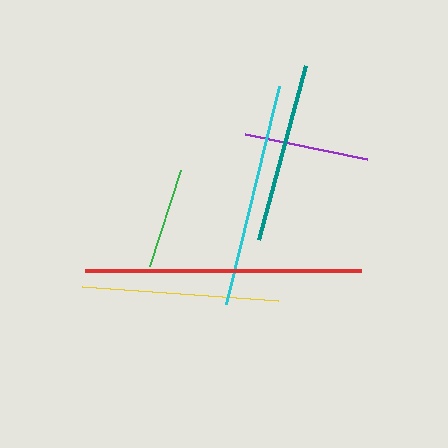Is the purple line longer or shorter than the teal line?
The teal line is longer than the purple line.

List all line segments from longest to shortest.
From longest to shortest: red, cyan, yellow, teal, purple, green.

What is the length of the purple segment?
The purple segment is approximately 125 pixels long.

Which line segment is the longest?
The red line is the longest at approximately 276 pixels.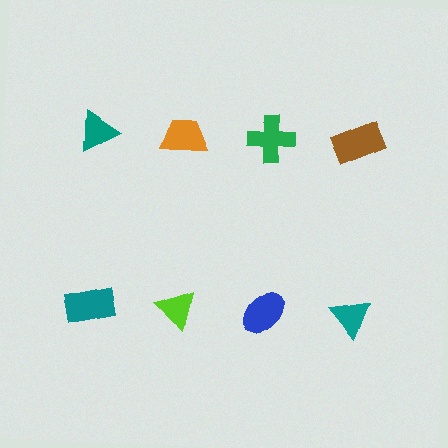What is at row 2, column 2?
A lime triangle.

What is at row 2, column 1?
A teal rectangle.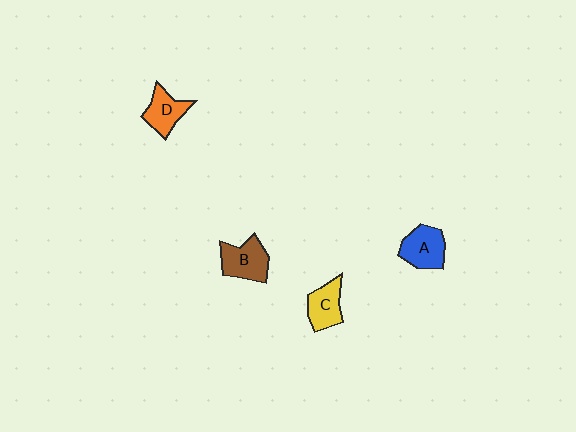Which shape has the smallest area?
Shape D (orange).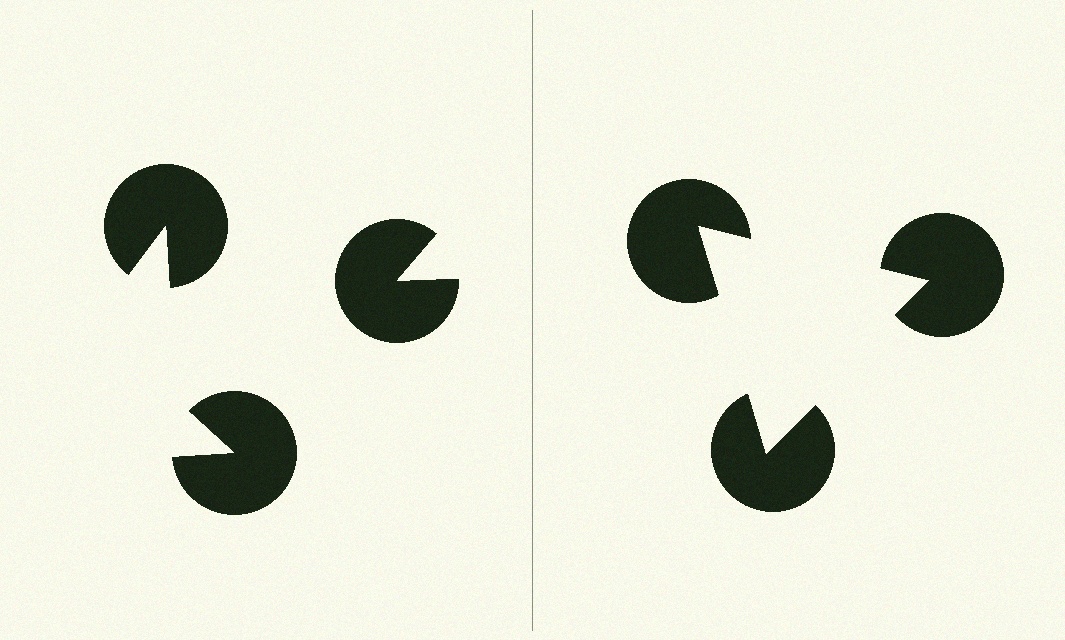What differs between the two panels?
The pac-man discs are positioned identically on both sides; only the wedge orientations differ. On the right they align to a triangle; on the left they are misaligned.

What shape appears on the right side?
An illusory triangle.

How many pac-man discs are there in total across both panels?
6 — 3 on each side.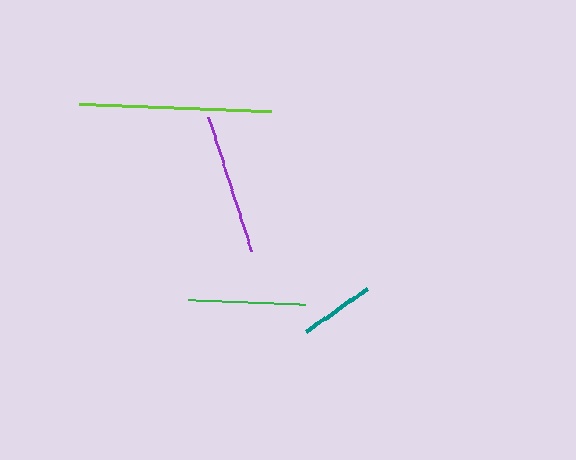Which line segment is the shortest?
The teal line is the shortest at approximately 74 pixels.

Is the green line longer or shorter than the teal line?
The green line is longer than the teal line.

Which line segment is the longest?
The lime line is the longest at approximately 192 pixels.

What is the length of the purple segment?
The purple segment is approximately 140 pixels long.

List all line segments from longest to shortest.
From longest to shortest: lime, purple, green, teal.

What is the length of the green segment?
The green segment is approximately 116 pixels long.